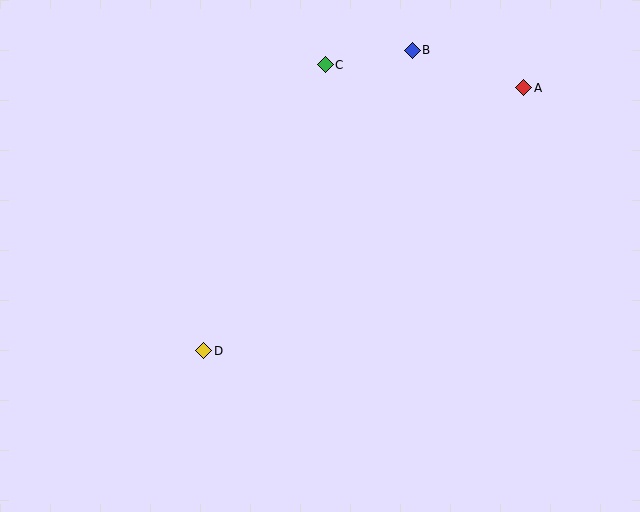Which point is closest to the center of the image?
Point D at (204, 351) is closest to the center.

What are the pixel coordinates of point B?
Point B is at (412, 50).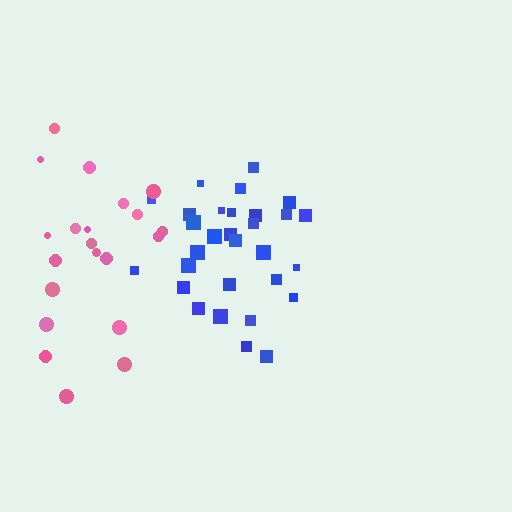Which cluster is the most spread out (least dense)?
Pink.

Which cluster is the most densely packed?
Blue.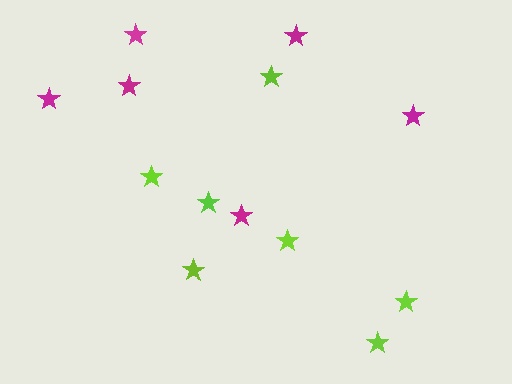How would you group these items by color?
There are 2 groups: one group of lime stars (7) and one group of magenta stars (6).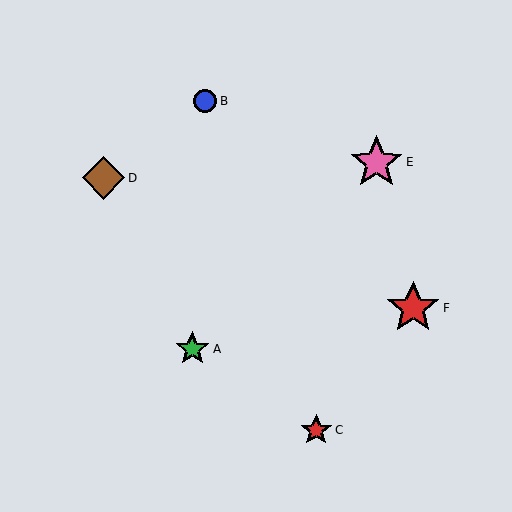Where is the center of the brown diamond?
The center of the brown diamond is at (103, 178).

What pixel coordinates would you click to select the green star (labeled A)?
Click at (192, 349) to select the green star A.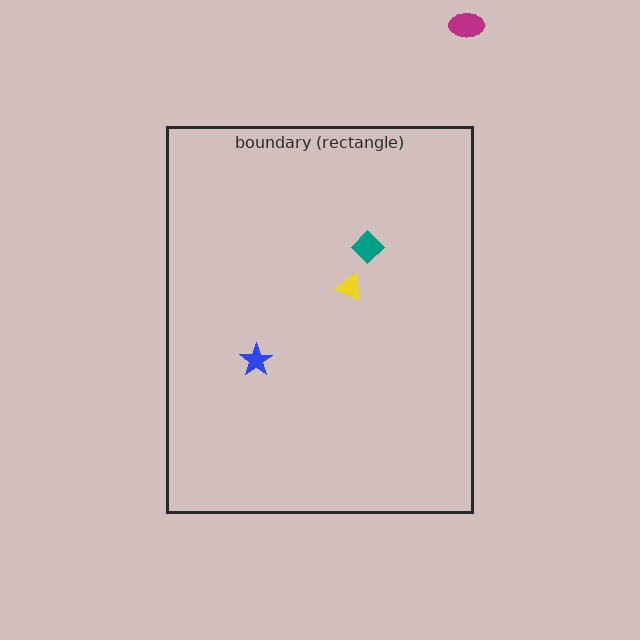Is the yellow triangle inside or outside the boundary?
Inside.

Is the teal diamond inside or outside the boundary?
Inside.